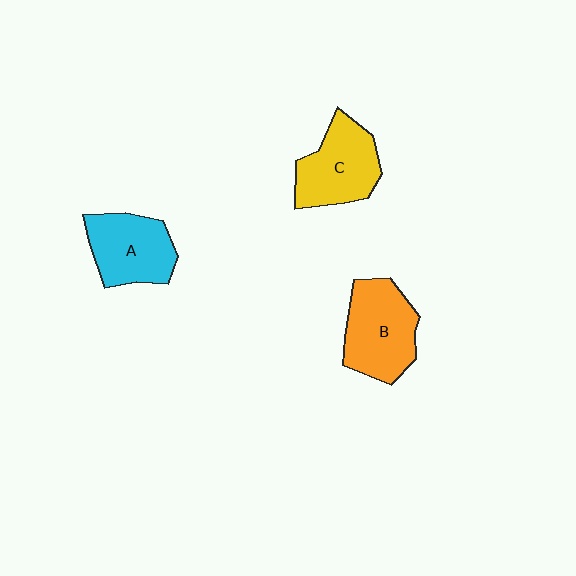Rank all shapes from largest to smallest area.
From largest to smallest: B (orange), C (yellow), A (cyan).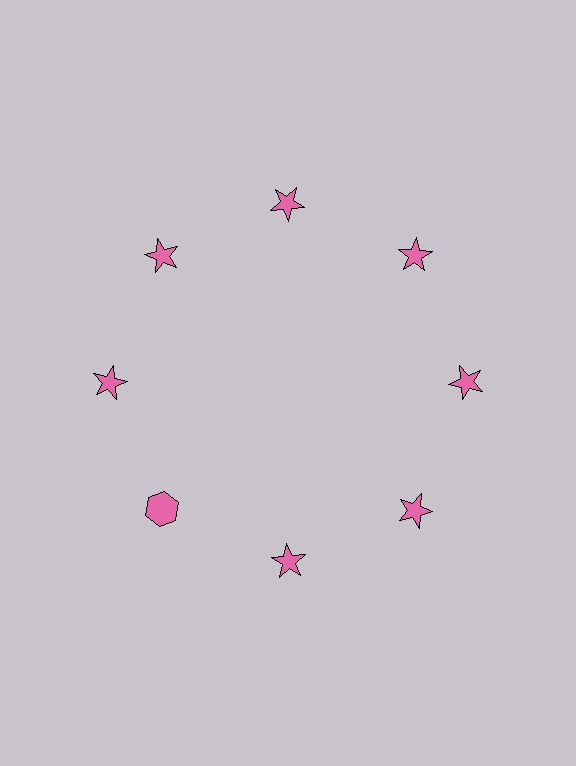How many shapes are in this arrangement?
There are 8 shapes arranged in a ring pattern.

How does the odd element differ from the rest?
It has a different shape: hexagon instead of star.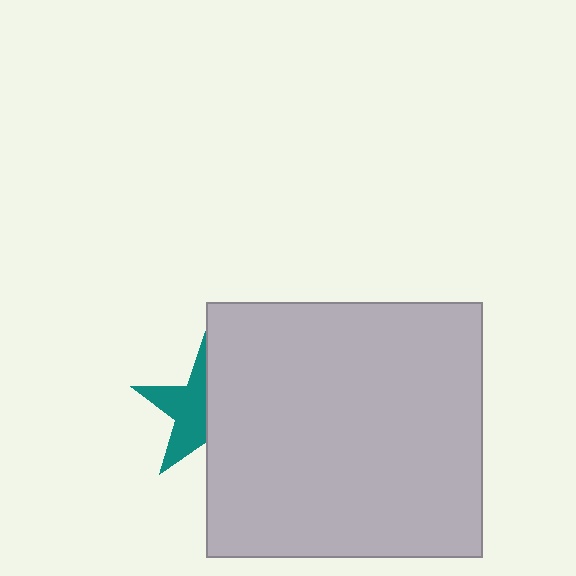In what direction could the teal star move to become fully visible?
The teal star could move left. That would shift it out from behind the light gray rectangle entirely.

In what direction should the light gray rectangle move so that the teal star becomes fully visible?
The light gray rectangle should move right. That is the shortest direction to clear the overlap and leave the teal star fully visible.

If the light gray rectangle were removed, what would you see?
You would see the complete teal star.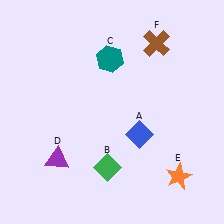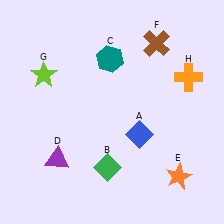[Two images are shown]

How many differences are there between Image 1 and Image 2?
There are 2 differences between the two images.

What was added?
A lime star (G), an orange cross (H) were added in Image 2.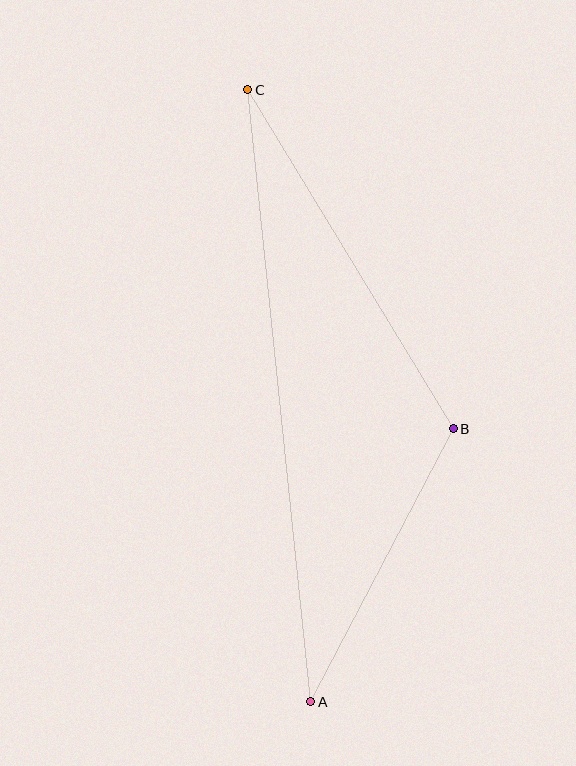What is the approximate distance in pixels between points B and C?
The distance between B and C is approximately 396 pixels.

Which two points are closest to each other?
Points A and B are closest to each other.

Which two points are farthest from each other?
Points A and C are farthest from each other.